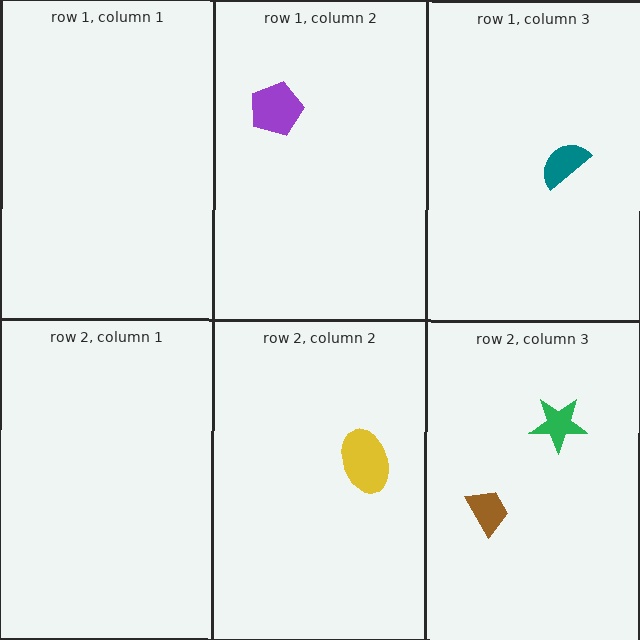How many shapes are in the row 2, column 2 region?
1.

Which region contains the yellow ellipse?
The row 2, column 2 region.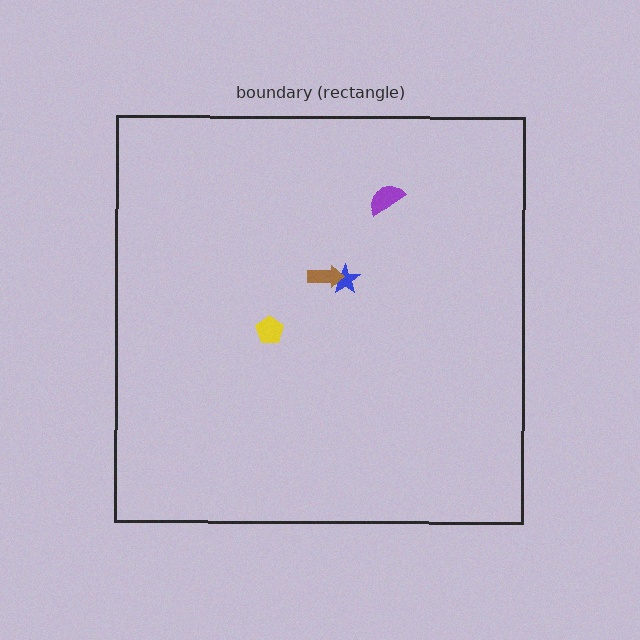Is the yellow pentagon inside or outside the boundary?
Inside.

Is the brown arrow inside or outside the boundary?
Inside.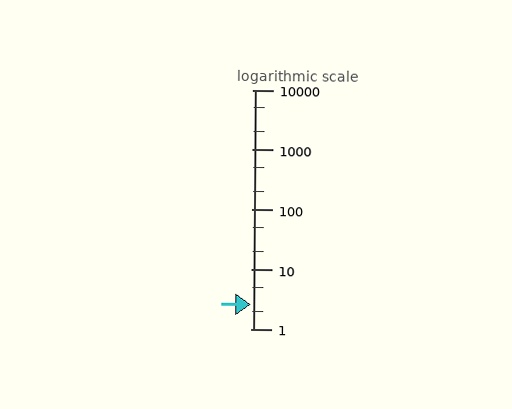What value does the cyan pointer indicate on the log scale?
The pointer indicates approximately 2.6.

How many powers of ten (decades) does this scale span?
The scale spans 4 decades, from 1 to 10000.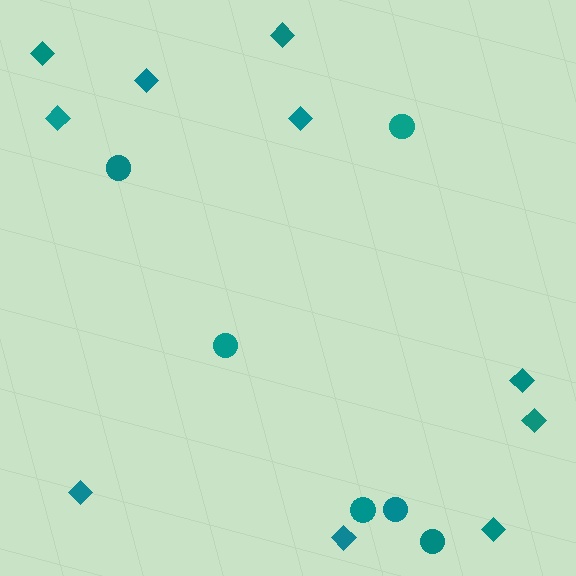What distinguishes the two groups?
There are 2 groups: one group of diamonds (10) and one group of circles (6).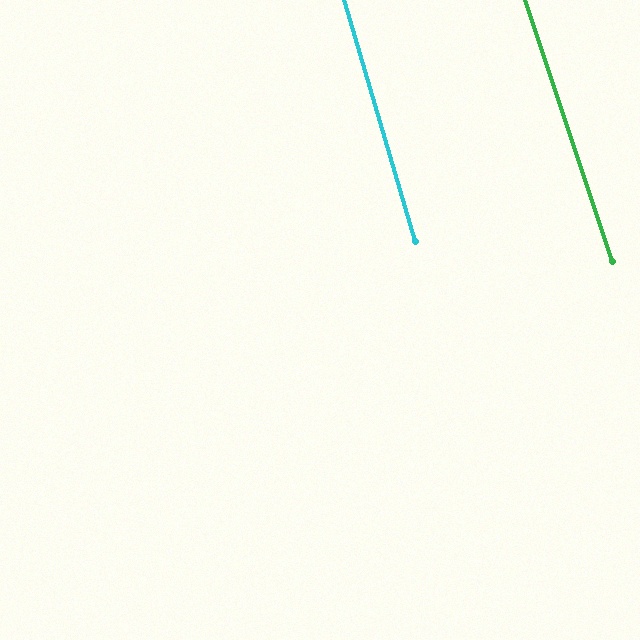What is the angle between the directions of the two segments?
Approximately 2 degrees.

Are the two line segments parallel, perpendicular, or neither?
Parallel — their directions differ by only 1.9°.